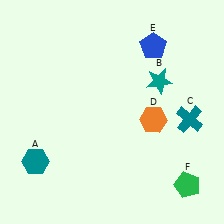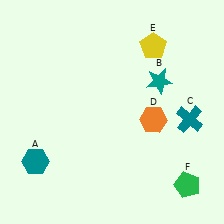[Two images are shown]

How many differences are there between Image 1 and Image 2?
There is 1 difference between the two images.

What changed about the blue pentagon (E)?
In Image 1, E is blue. In Image 2, it changed to yellow.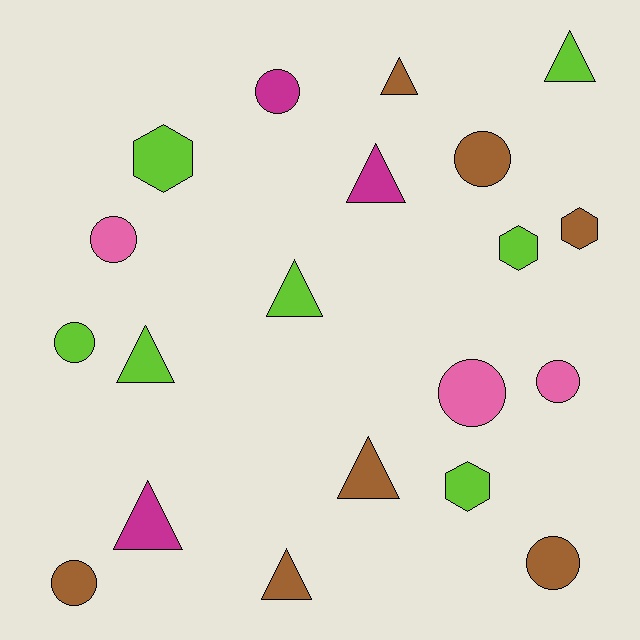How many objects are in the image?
There are 20 objects.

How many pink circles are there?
There are 3 pink circles.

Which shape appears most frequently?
Circle, with 8 objects.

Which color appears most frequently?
Lime, with 7 objects.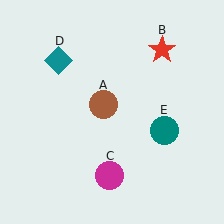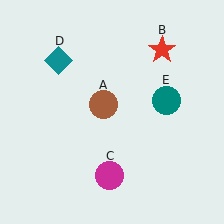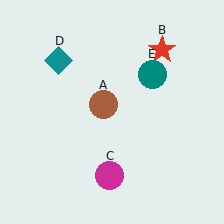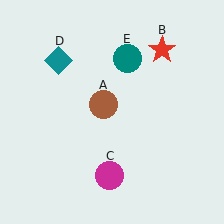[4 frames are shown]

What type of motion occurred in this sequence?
The teal circle (object E) rotated counterclockwise around the center of the scene.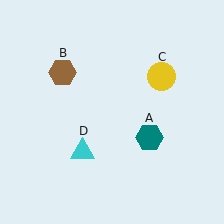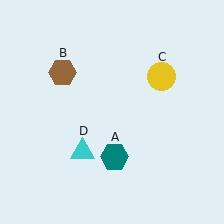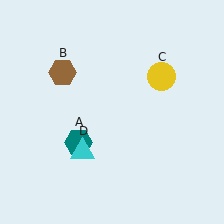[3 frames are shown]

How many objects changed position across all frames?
1 object changed position: teal hexagon (object A).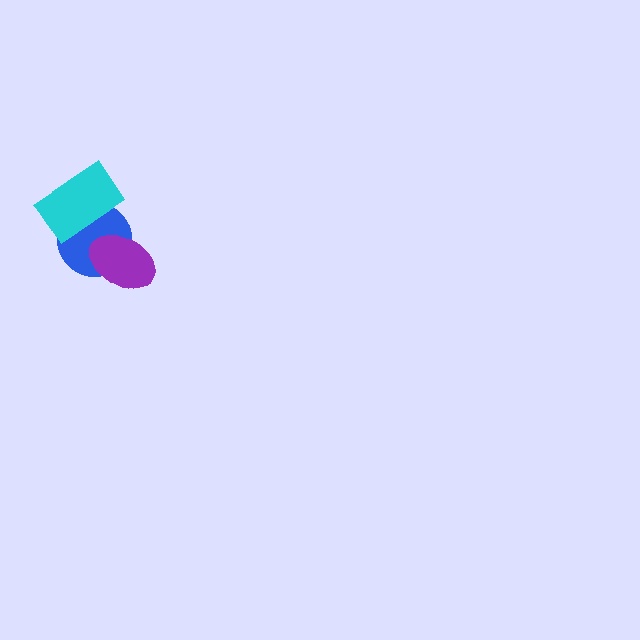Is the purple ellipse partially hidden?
No, no other shape covers it.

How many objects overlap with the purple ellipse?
1 object overlaps with the purple ellipse.